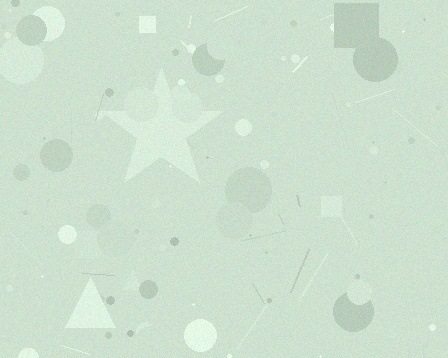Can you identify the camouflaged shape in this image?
The camouflaged shape is a star.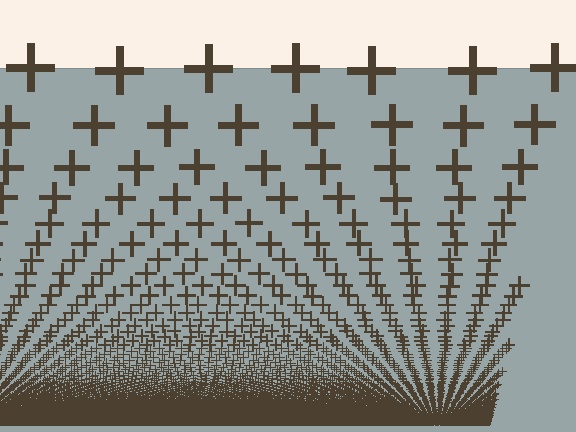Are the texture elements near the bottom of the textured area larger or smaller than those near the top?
Smaller. The gradient is inverted — elements near the bottom are smaller and denser.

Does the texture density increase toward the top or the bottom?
Density increases toward the bottom.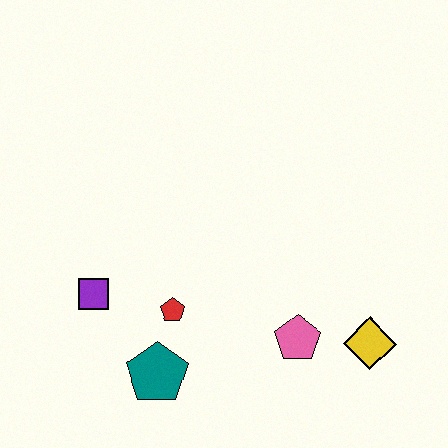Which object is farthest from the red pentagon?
The yellow diamond is farthest from the red pentagon.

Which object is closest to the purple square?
The red pentagon is closest to the purple square.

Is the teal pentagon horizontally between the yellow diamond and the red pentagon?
No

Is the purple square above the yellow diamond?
Yes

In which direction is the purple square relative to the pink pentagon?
The purple square is to the left of the pink pentagon.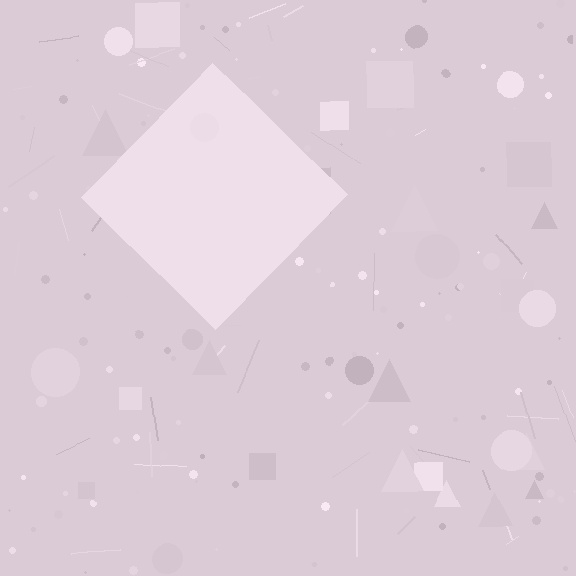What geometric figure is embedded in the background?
A diamond is embedded in the background.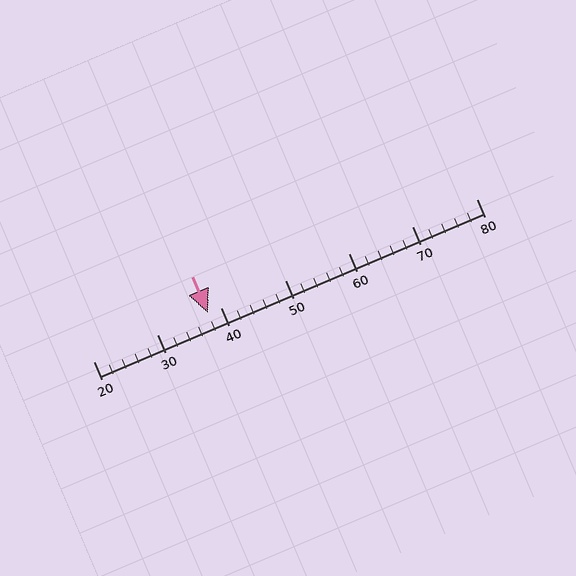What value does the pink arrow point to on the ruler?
The pink arrow points to approximately 38.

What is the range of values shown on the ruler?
The ruler shows values from 20 to 80.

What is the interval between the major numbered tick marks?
The major tick marks are spaced 10 units apart.